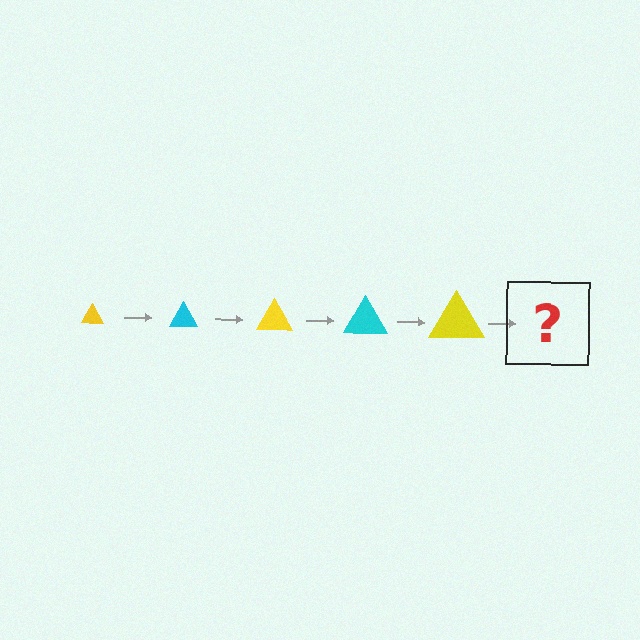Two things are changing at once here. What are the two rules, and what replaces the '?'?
The two rules are that the triangle grows larger each step and the color cycles through yellow and cyan. The '?' should be a cyan triangle, larger than the previous one.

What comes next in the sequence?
The next element should be a cyan triangle, larger than the previous one.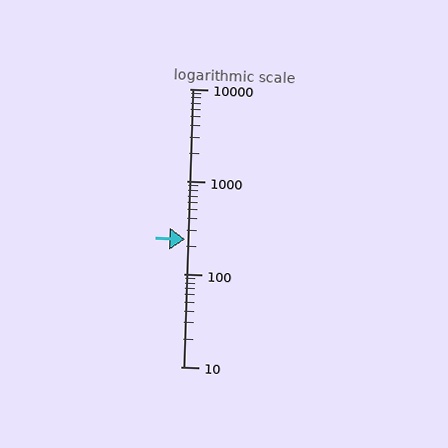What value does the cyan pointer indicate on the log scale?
The pointer indicates approximately 240.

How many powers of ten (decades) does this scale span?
The scale spans 3 decades, from 10 to 10000.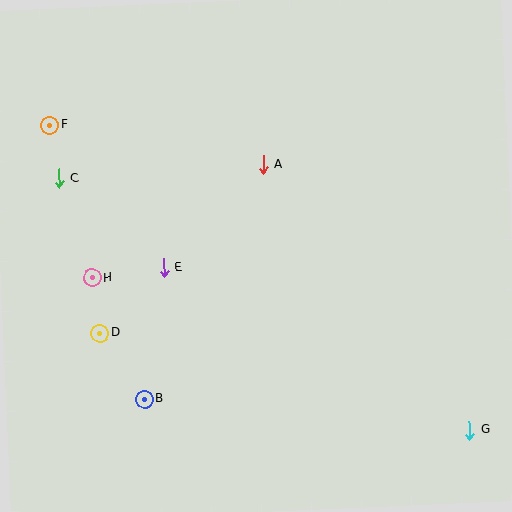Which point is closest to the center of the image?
Point A at (263, 165) is closest to the center.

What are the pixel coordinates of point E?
Point E is at (164, 268).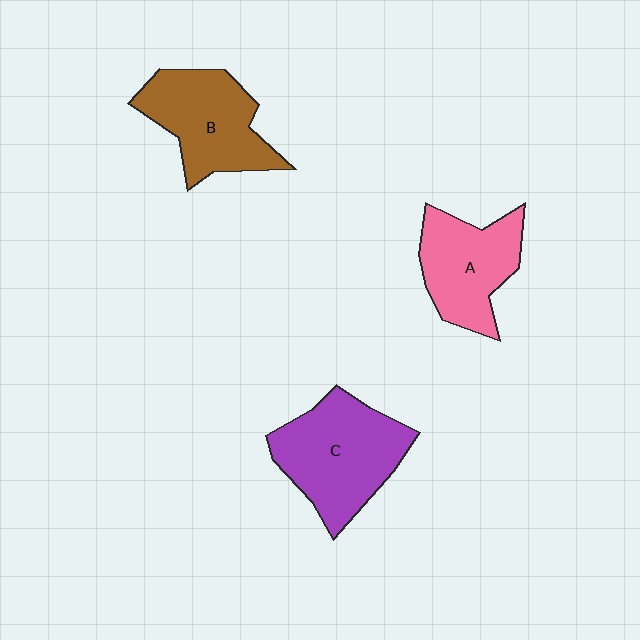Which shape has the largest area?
Shape C (purple).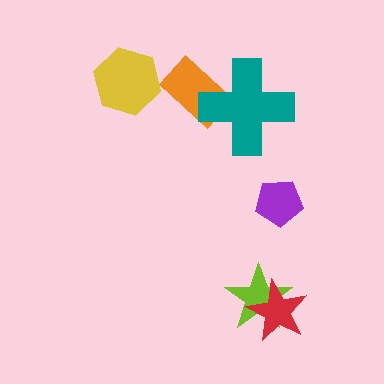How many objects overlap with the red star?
1 object overlaps with the red star.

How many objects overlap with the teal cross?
1 object overlaps with the teal cross.